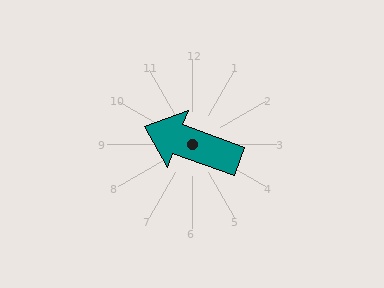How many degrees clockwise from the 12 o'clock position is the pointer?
Approximately 290 degrees.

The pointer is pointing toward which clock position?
Roughly 10 o'clock.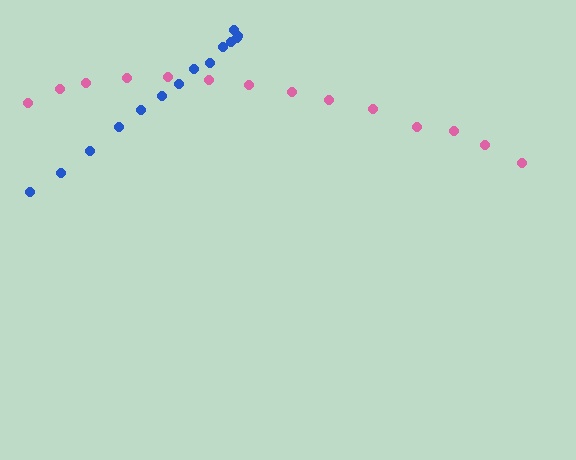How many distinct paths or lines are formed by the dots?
There are 2 distinct paths.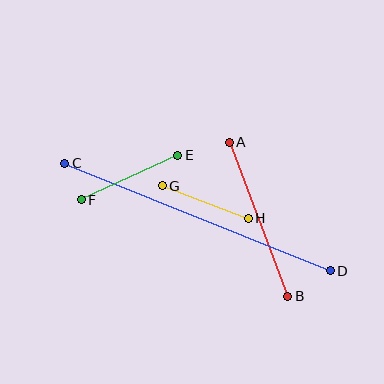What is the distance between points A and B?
The distance is approximately 165 pixels.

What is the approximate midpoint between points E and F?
The midpoint is at approximately (130, 177) pixels.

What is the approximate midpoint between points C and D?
The midpoint is at approximately (198, 217) pixels.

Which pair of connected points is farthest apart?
Points C and D are farthest apart.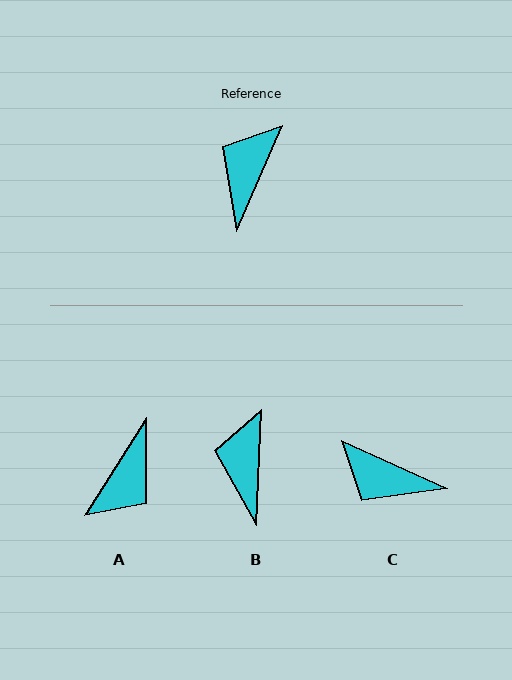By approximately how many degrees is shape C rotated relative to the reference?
Approximately 89 degrees counter-clockwise.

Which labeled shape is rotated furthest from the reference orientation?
A, about 171 degrees away.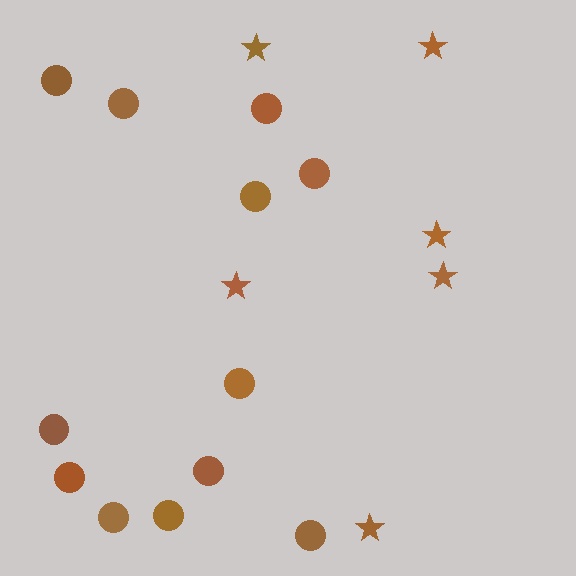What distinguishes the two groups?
There are 2 groups: one group of stars (6) and one group of circles (12).